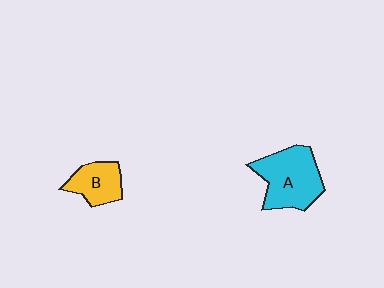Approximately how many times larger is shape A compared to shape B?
Approximately 1.7 times.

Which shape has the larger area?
Shape A (cyan).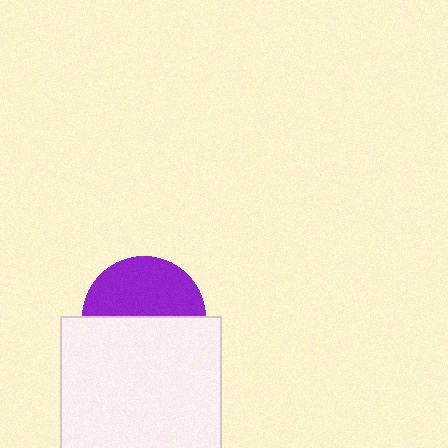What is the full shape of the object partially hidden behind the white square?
The partially hidden object is a purple circle.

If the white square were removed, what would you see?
You would see the complete purple circle.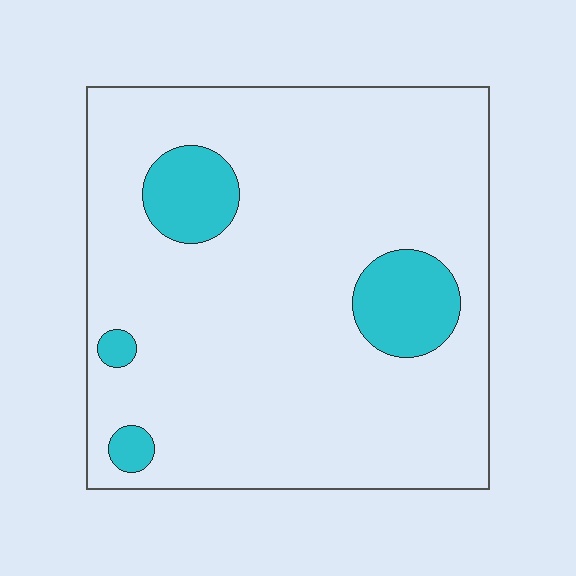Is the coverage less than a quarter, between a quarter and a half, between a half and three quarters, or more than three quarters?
Less than a quarter.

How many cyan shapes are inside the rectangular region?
4.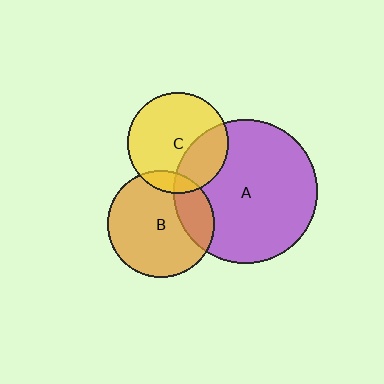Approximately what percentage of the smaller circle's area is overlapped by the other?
Approximately 10%.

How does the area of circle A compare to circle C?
Approximately 2.0 times.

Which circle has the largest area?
Circle A (purple).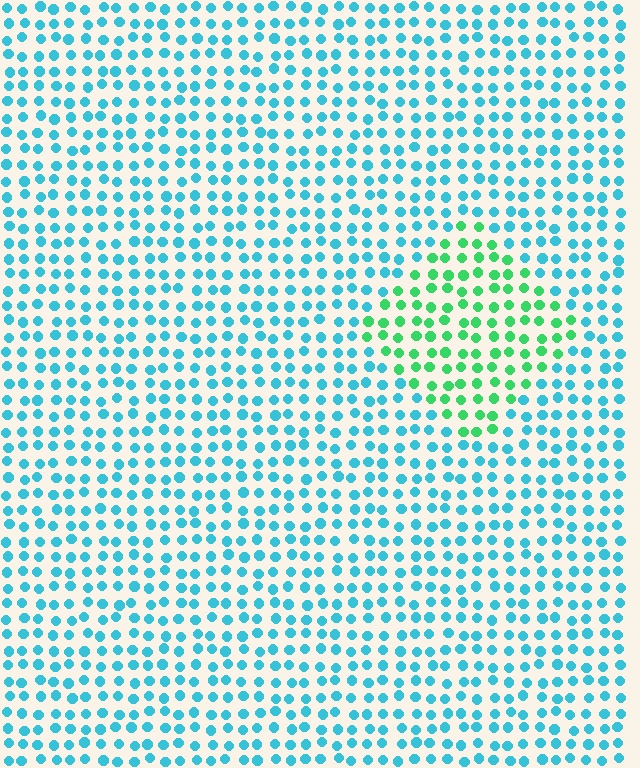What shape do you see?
I see a diamond.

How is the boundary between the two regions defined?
The boundary is defined purely by a slight shift in hue (about 50 degrees). Spacing, size, and orientation are identical on both sides.